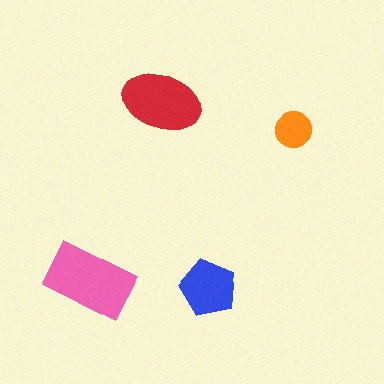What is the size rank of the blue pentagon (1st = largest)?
3rd.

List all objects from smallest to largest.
The orange circle, the blue pentagon, the red ellipse, the pink rectangle.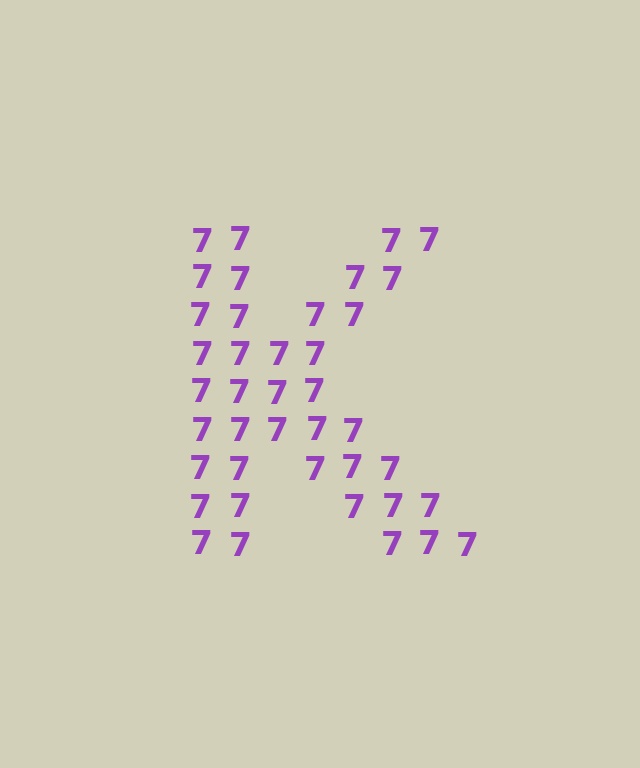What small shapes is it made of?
It is made of small digit 7's.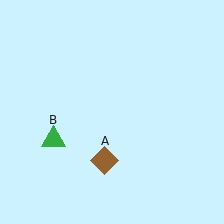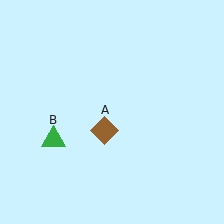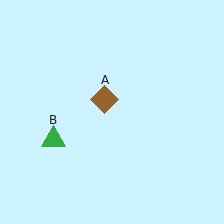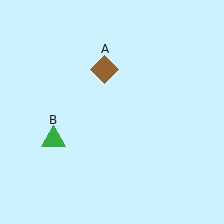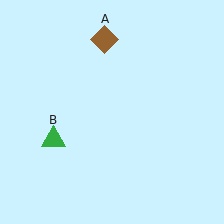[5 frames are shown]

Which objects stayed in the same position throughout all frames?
Green triangle (object B) remained stationary.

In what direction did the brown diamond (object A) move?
The brown diamond (object A) moved up.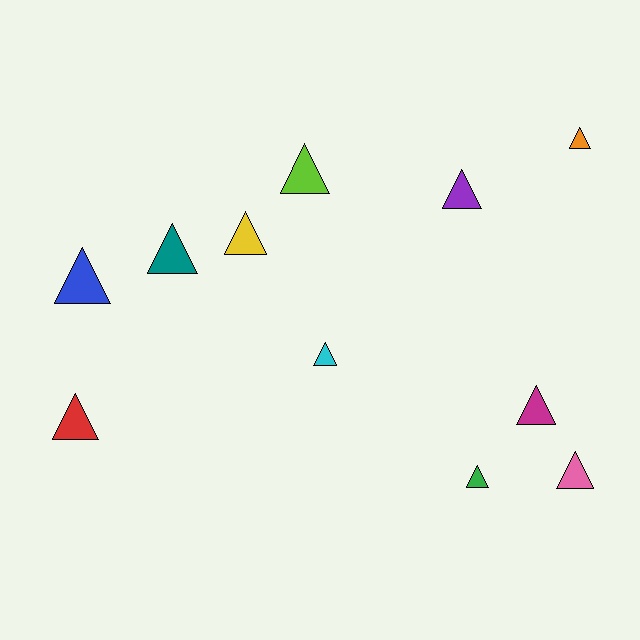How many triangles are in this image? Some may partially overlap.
There are 11 triangles.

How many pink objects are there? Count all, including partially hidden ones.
There is 1 pink object.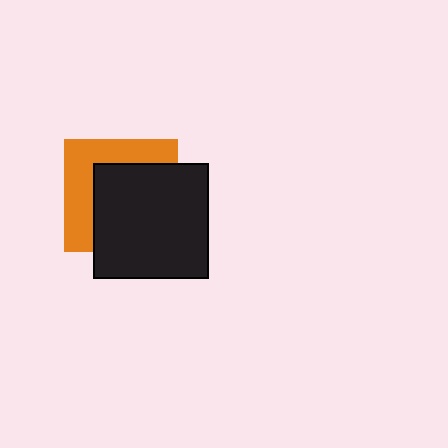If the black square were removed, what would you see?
You would see the complete orange square.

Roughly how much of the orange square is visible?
A small part of it is visible (roughly 42%).